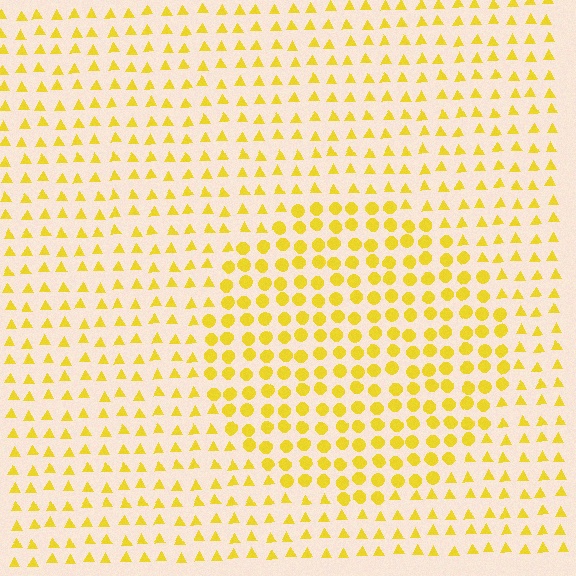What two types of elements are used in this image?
The image uses circles inside the circle region and triangles outside it.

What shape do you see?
I see a circle.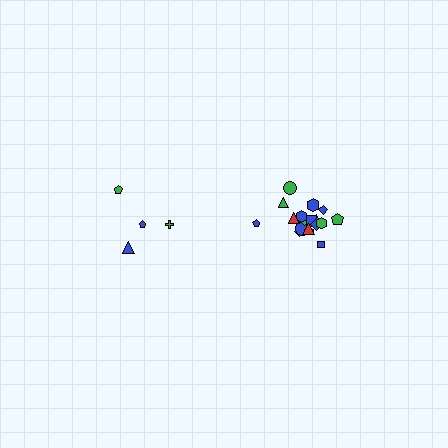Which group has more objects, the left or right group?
The right group.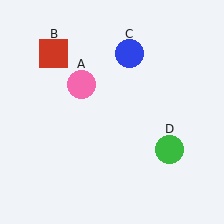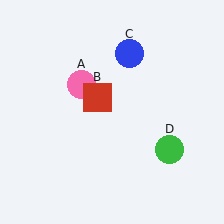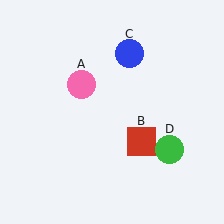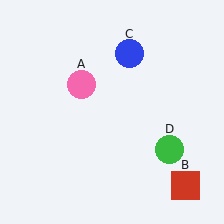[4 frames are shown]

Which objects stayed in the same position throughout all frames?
Pink circle (object A) and blue circle (object C) and green circle (object D) remained stationary.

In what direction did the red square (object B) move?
The red square (object B) moved down and to the right.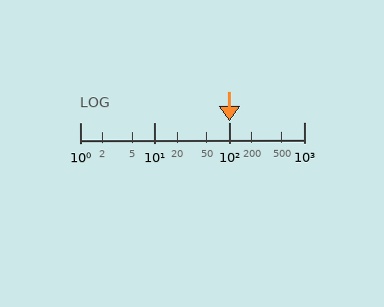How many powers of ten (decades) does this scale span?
The scale spans 3 decades, from 1 to 1000.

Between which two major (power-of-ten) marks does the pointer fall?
The pointer is between 100 and 1000.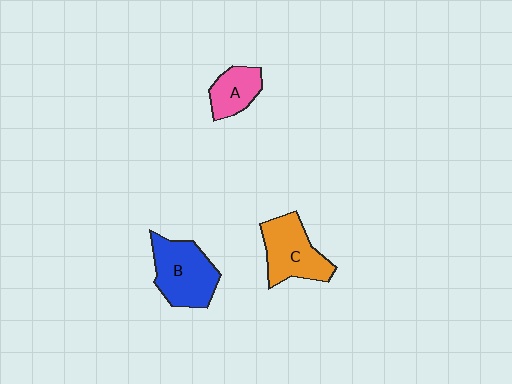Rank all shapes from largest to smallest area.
From largest to smallest: B (blue), C (orange), A (pink).